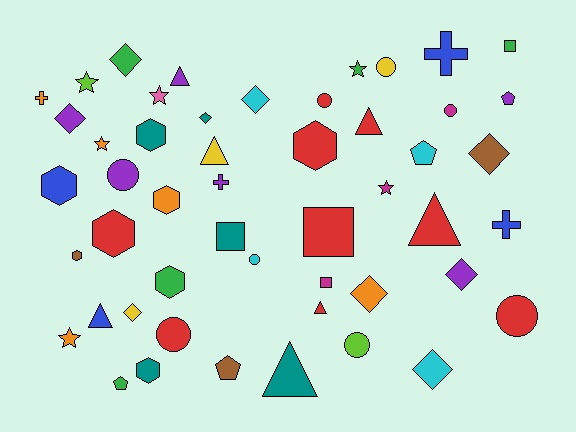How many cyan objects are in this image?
There are 4 cyan objects.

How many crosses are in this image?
There are 4 crosses.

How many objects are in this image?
There are 50 objects.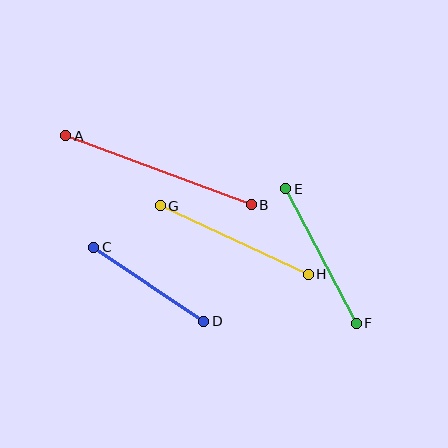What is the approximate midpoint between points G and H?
The midpoint is at approximately (234, 240) pixels.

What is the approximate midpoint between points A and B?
The midpoint is at approximately (159, 170) pixels.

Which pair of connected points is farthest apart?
Points A and B are farthest apart.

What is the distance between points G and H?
The distance is approximately 163 pixels.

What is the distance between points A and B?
The distance is approximately 198 pixels.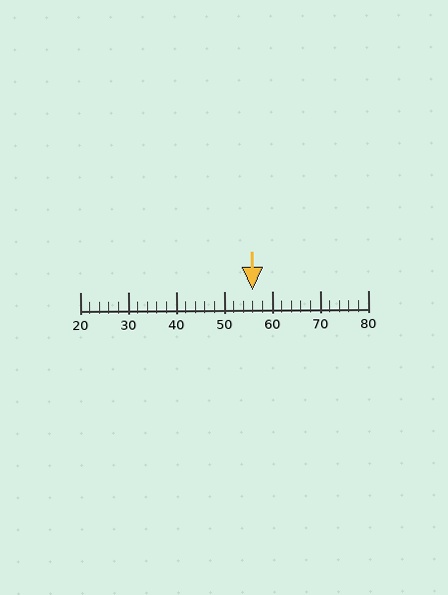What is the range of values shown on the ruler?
The ruler shows values from 20 to 80.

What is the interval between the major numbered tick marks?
The major tick marks are spaced 10 units apart.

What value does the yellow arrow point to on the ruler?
The yellow arrow points to approximately 56.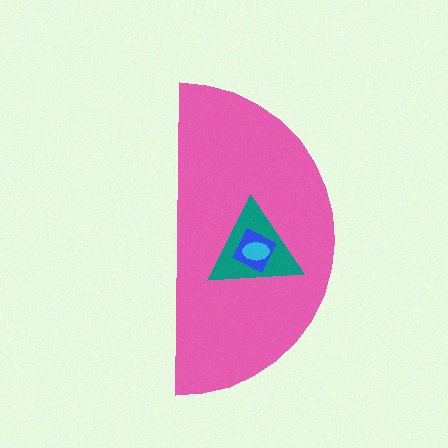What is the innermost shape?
The cyan ellipse.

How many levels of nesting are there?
4.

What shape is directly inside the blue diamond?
The cyan ellipse.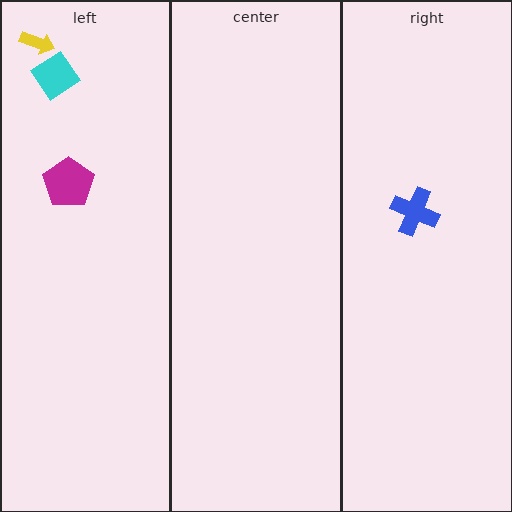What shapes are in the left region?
The yellow arrow, the magenta pentagon, the cyan diamond.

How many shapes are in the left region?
3.